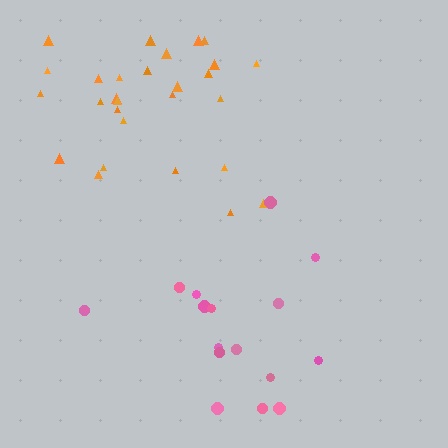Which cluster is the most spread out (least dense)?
Pink.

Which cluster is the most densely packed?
Orange.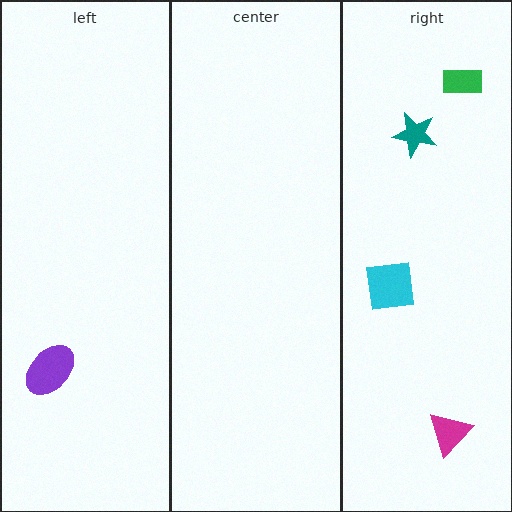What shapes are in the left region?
The purple ellipse.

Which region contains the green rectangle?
The right region.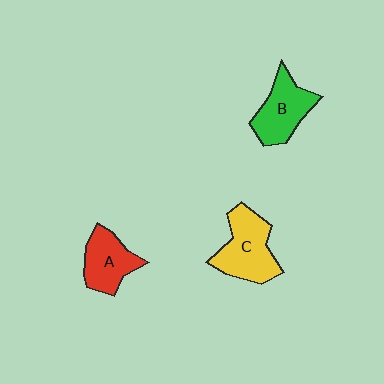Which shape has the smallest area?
Shape A (red).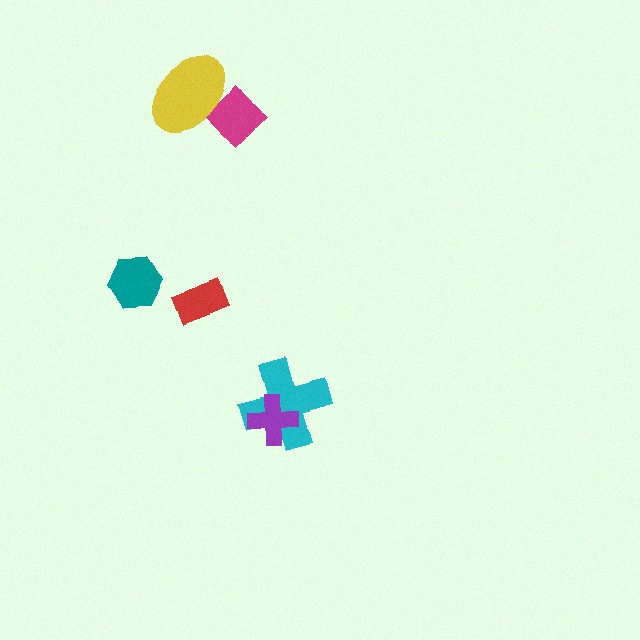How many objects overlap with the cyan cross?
1 object overlaps with the cyan cross.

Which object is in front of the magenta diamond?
The yellow ellipse is in front of the magenta diamond.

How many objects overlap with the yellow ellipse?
1 object overlaps with the yellow ellipse.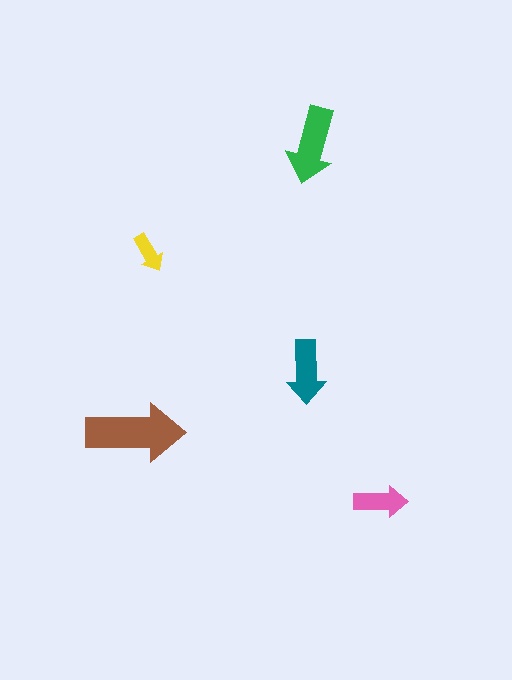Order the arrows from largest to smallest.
the brown one, the green one, the teal one, the pink one, the yellow one.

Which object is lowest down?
The pink arrow is bottommost.